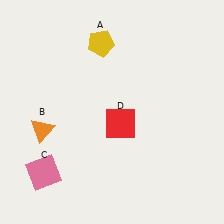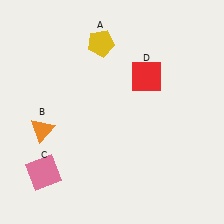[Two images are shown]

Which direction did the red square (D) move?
The red square (D) moved up.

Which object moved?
The red square (D) moved up.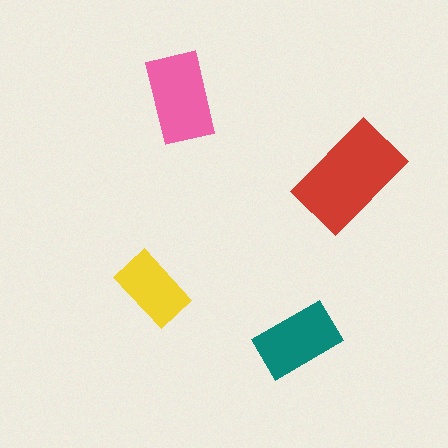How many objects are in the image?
There are 4 objects in the image.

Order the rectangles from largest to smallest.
the red one, the pink one, the teal one, the yellow one.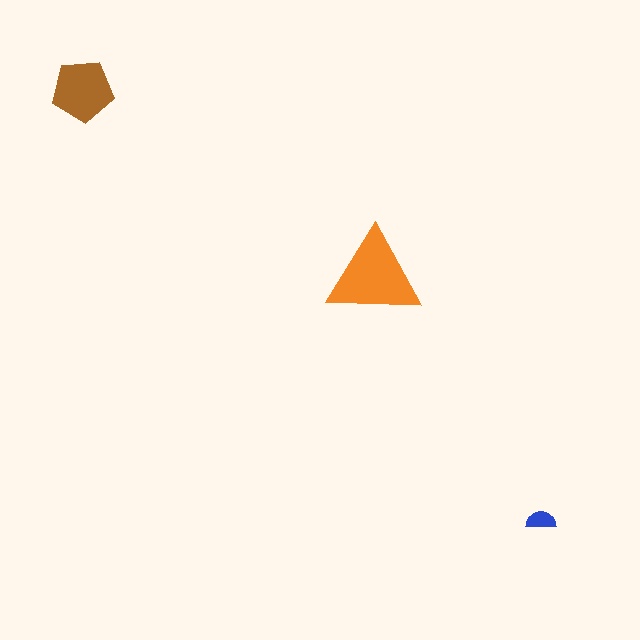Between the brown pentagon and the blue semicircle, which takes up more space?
The brown pentagon.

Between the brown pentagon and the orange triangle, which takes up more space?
The orange triangle.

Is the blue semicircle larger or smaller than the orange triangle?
Smaller.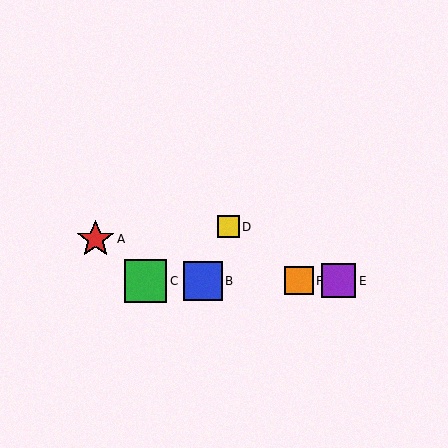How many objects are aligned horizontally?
4 objects (B, C, E, F) are aligned horizontally.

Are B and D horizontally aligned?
No, B is at y≈281 and D is at y≈227.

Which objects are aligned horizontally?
Objects B, C, E, F are aligned horizontally.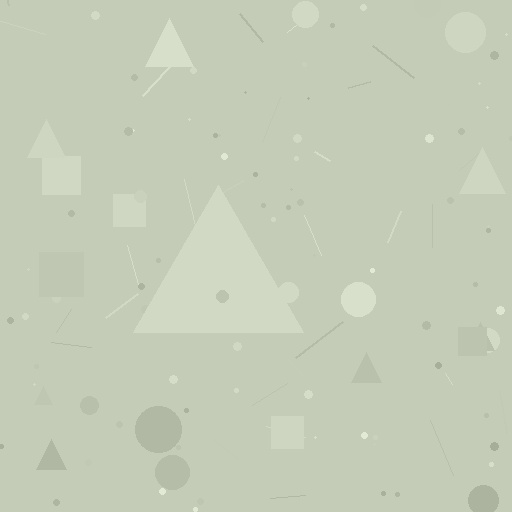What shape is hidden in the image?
A triangle is hidden in the image.